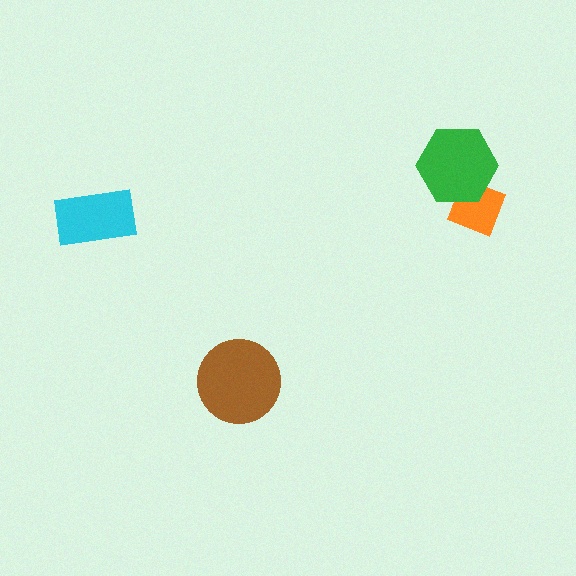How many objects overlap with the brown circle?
0 objects overlap with the brown circle.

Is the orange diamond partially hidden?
Yes, it is partially covered by another shape.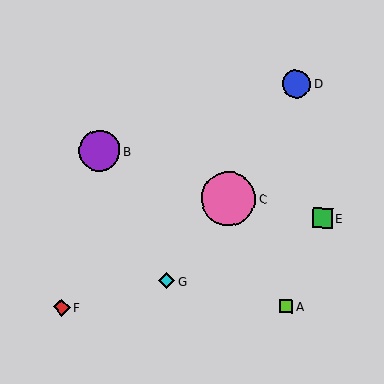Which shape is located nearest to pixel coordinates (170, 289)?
The cyan diamond (labeled G) at (167, 281) is nearest to that location.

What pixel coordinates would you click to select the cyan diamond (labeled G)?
Click at (167, 281) to select the cyan diamond G.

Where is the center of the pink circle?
The center of the pink circle is at (228, 198).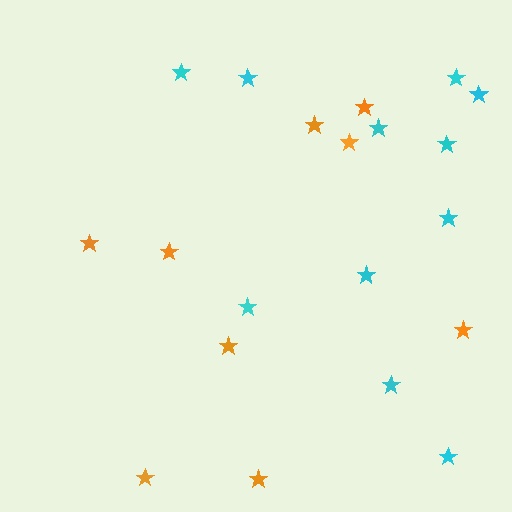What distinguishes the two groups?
There are 2 groups: one group of orange stars (9) and one group of cyan stars (11).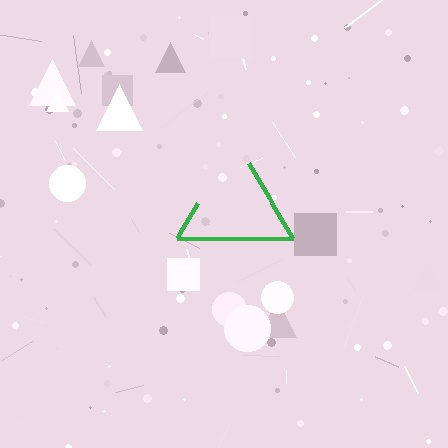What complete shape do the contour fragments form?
The contour fragments form a triangle.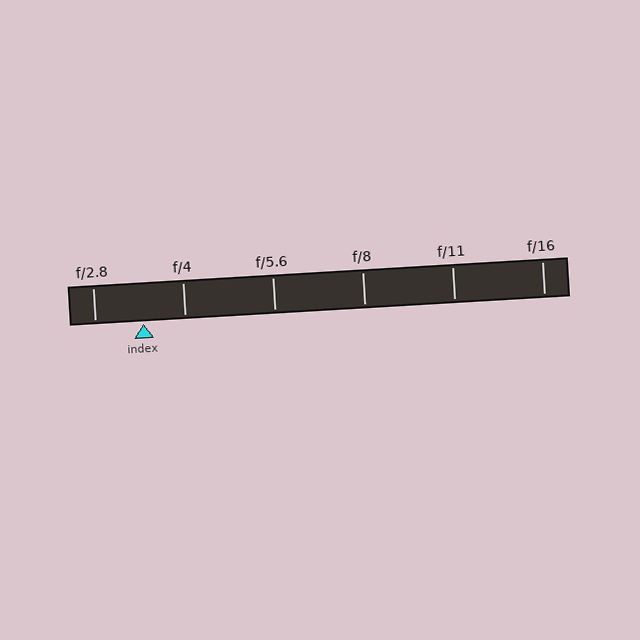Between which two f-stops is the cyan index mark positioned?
The index mark is between f/2.8 and f/4.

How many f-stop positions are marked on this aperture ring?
There are 6 f-stop positions marked.